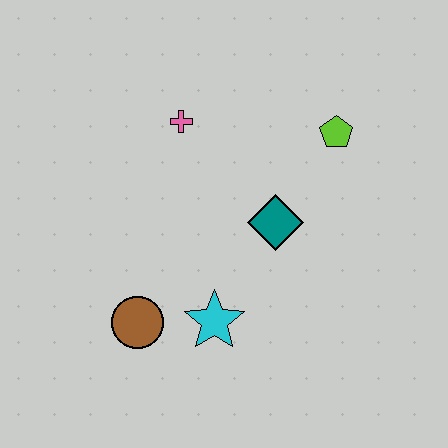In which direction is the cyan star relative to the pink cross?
The cyan star is below the pink cross.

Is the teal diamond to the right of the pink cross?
Yes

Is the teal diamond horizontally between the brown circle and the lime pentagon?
Yes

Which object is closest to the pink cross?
The teal diamond is closest to the pink cross.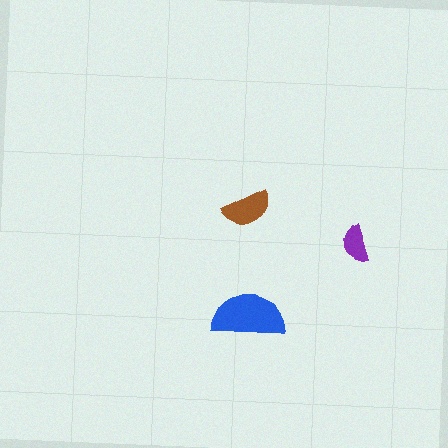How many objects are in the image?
There are 3 objects in the image.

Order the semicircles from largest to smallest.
the blue one, the brown one, the purple one.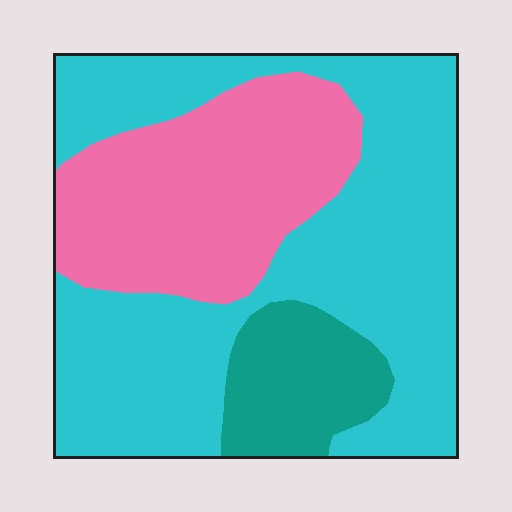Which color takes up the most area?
Cyan, at roughly 55%.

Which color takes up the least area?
Teal, at roughly 15%.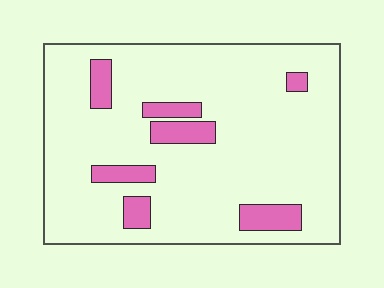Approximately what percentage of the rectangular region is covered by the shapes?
Approximately 15%.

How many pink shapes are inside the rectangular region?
7.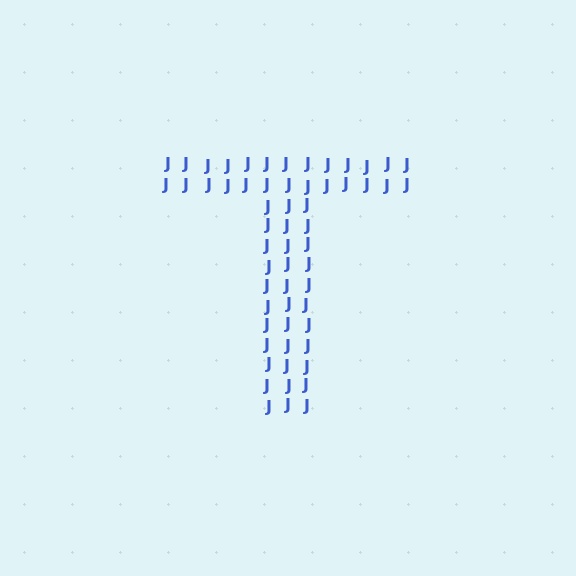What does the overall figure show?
The overall figure shows the letter T.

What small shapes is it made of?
It is made of small letter J's.